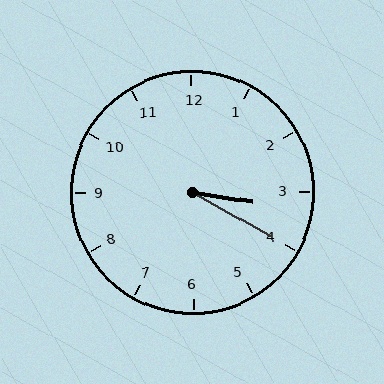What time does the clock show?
3:20.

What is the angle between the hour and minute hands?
Approximately 20 degrees.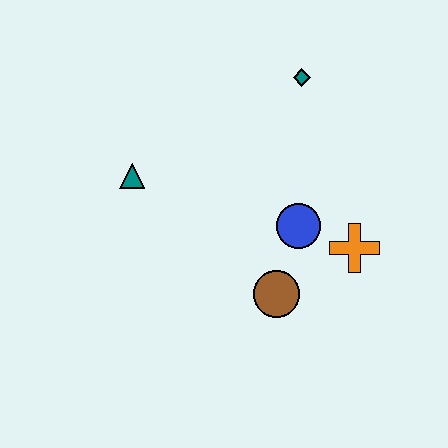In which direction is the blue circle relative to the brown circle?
The blue circle is above the brown circle.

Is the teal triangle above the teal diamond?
No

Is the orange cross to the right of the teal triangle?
Yes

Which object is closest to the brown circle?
The blue circle is closest to the brown circle.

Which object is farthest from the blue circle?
The teal triangle is farthest from the blue circle.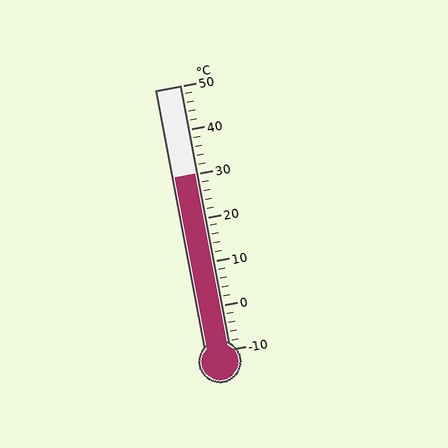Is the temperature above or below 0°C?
The temperature is above 0°C.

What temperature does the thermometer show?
The thermometer shows approximately 30°C.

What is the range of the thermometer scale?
The thermometer scale ranges from -10°C to 50°C.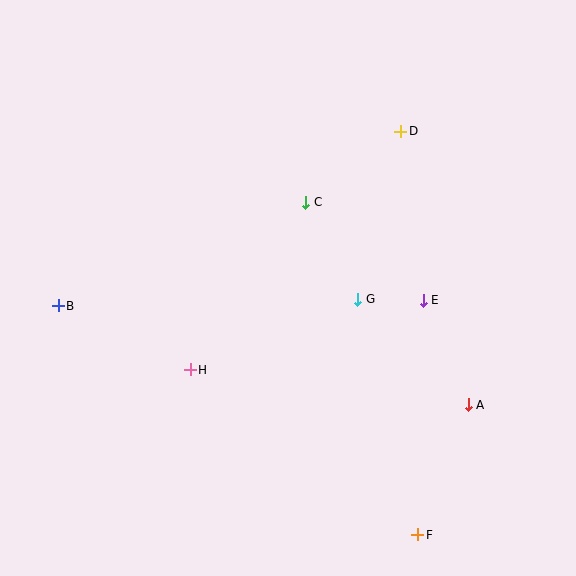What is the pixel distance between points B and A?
The distance between B and A is 422 pixels.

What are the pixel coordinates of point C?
Point C is at (306, 202).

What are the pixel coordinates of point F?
Point F is at (418, 535).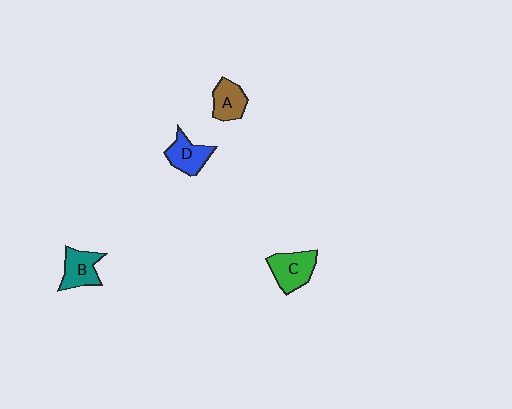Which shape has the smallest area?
Shape A (brown).